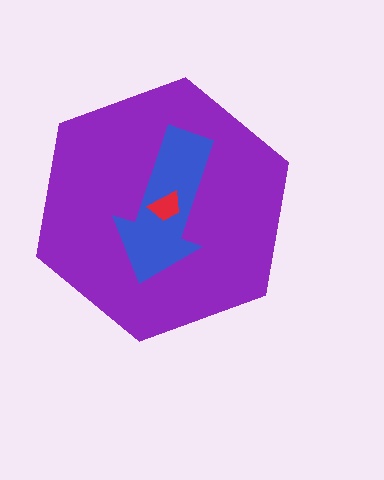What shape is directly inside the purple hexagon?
The blue arrow.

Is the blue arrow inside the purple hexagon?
Yes.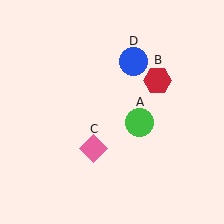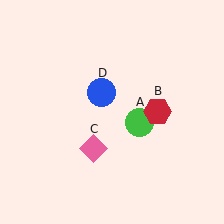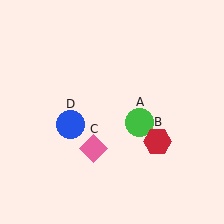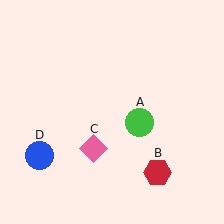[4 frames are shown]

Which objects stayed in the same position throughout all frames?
Green circle (object A) and pink diamond (object C) remained stationary.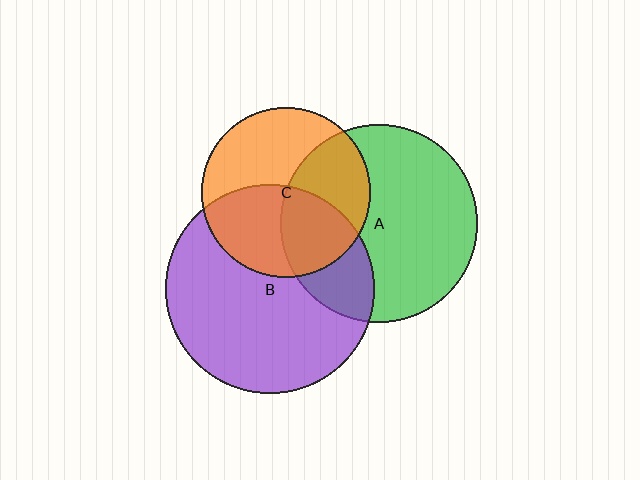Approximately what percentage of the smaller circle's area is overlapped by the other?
Approximately 45%.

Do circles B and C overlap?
Yes.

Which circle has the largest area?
Circle B (purple).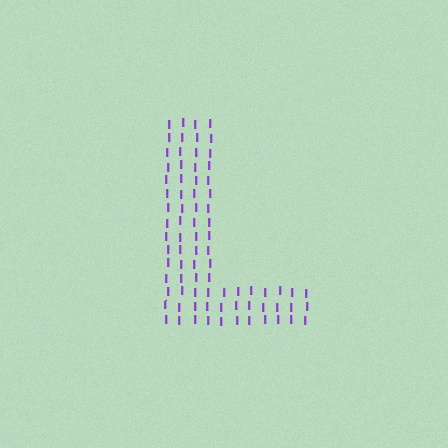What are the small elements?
The small elements are letter I's.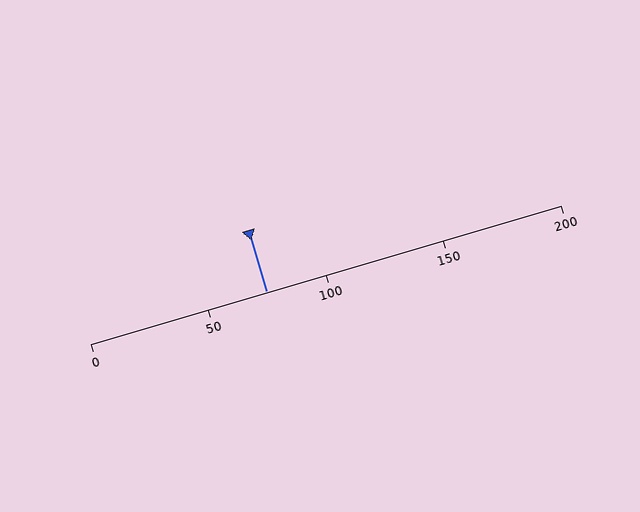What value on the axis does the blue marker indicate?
The marker indicates approximately 75.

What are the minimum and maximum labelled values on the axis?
The axis runs from 0 to 200.